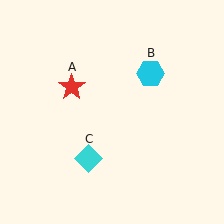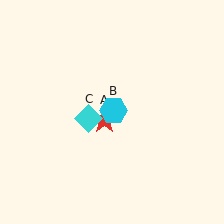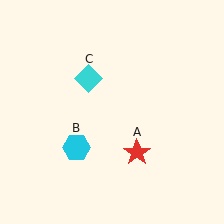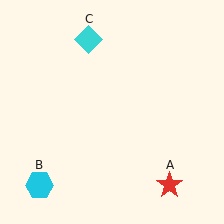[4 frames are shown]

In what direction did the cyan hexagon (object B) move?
The cyan hexagon (object B) moved down and to the left.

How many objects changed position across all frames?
3 objects changed position: red star (object A), cyan hexagon (object B), cyan diamond (object C).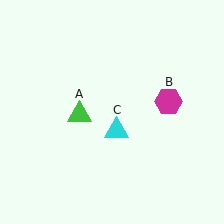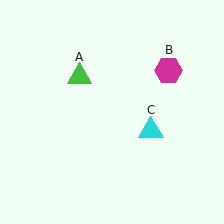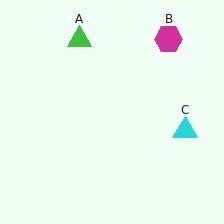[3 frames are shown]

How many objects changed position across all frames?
3 objects changed position: green triangle (object A), magenta hexagon (object B), cyan triangle (object C).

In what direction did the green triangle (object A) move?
The green triangle (object A) moved up.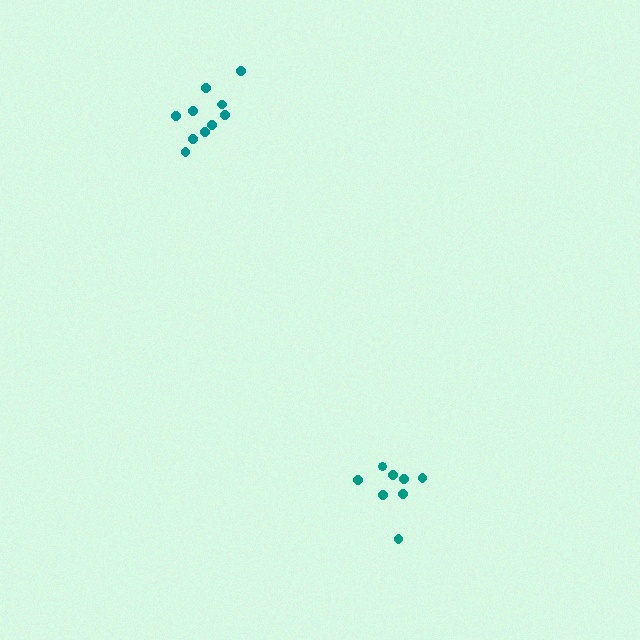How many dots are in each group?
Group 1: 10 dots, Group 2: 8 dots (18 total).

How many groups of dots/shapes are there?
There are 2 groups.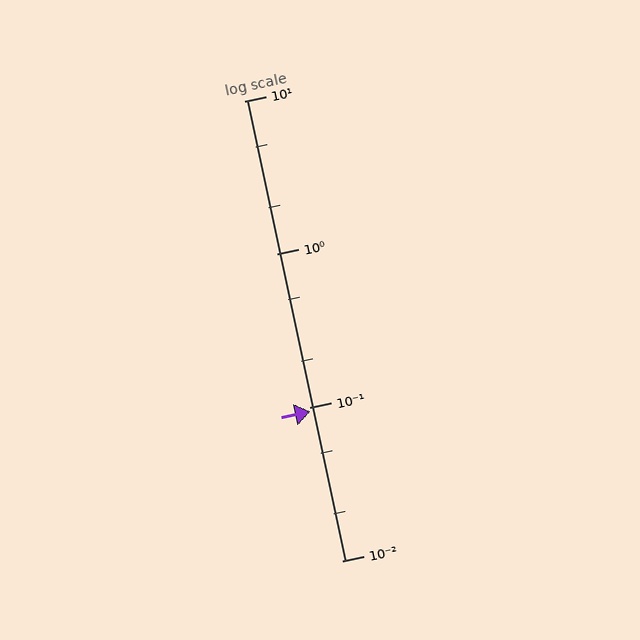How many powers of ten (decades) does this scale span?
The scale spans 3 decades, from 0.01 to 10.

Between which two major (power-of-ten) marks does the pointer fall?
The pointer is between 0.01 and 0.1.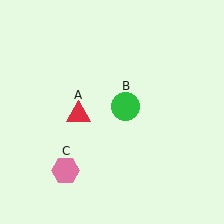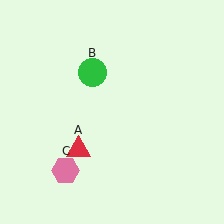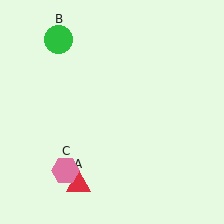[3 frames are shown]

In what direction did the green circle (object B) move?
The green circle (object B) moved up and to the left.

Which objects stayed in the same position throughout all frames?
Pink hexagon (object C) remained stationary.